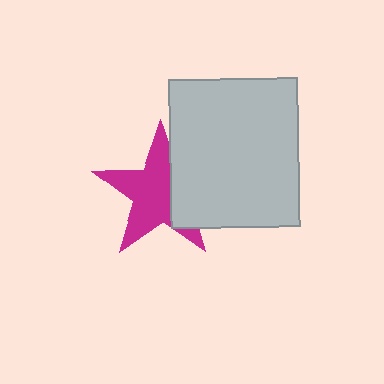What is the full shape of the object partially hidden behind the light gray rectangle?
The partially hidden object is a magenta star.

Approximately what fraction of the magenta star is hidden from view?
Roughly 33% of the magenta star is hidden behind the light gray rectangle.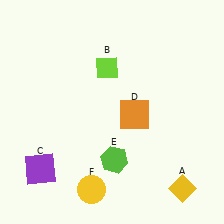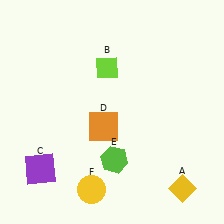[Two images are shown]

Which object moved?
The orange square (D) moved left.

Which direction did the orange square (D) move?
The orange square (D) moved left.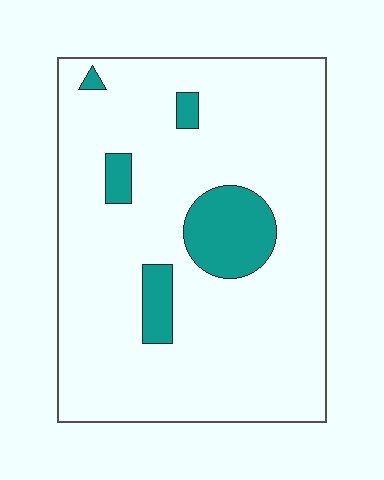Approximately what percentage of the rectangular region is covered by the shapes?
Approximately 10%.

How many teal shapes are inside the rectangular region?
5.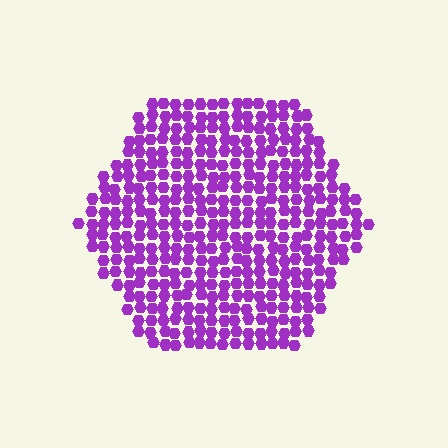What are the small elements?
The small elements are hexagons.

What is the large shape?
The large shape is a hexagon.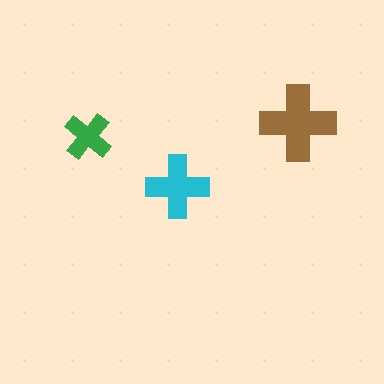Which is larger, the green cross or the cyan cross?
The cyan one.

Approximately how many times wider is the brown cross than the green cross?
About 1.5 times wider.